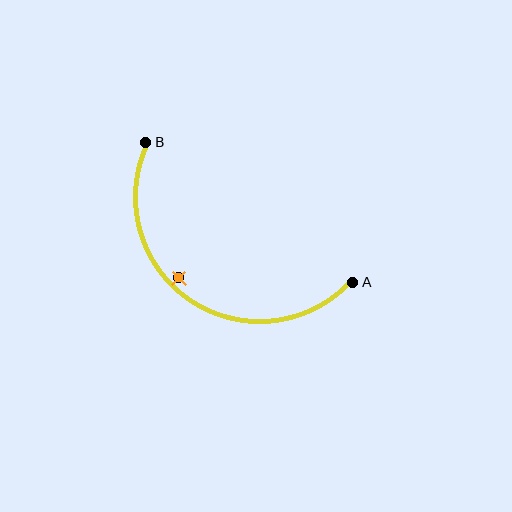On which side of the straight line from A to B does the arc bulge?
The arc bulges below and to the left of the straight line connecting A and B.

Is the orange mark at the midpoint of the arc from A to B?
No — the orange mark does not lie on the arc at all. It sits slightly inside the curve.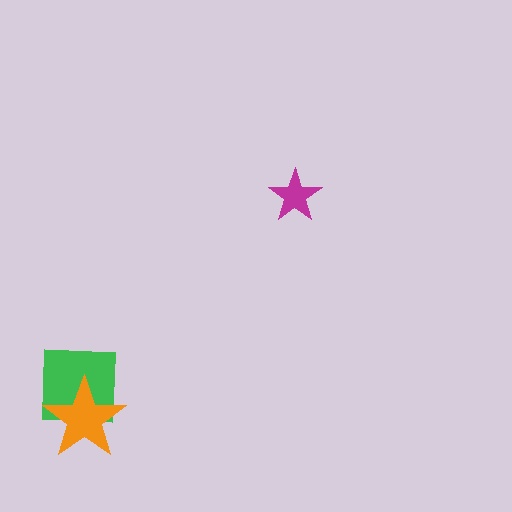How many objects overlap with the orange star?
1 object overlaps with the orange star.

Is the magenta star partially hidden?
No, no other shape covers it.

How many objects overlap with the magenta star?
0 objects overlap with the magenta star.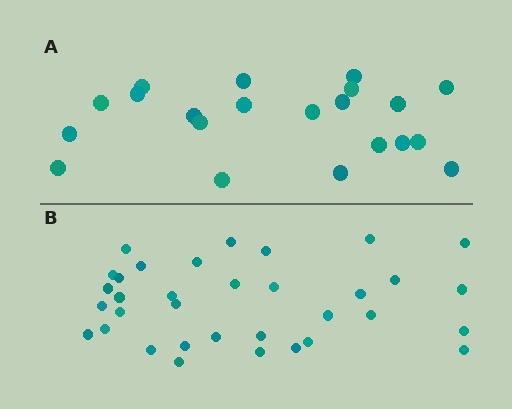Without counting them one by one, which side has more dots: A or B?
Region B (the bottom region) has more dots.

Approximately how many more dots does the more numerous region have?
Region B has approximately 15 more dots than region A.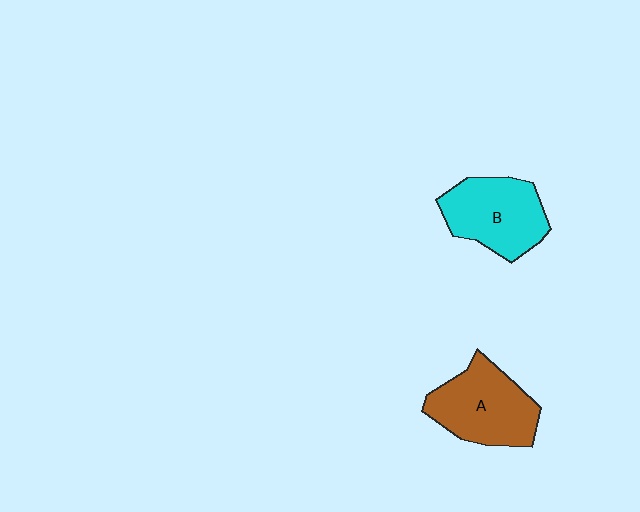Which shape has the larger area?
Shape A (brown).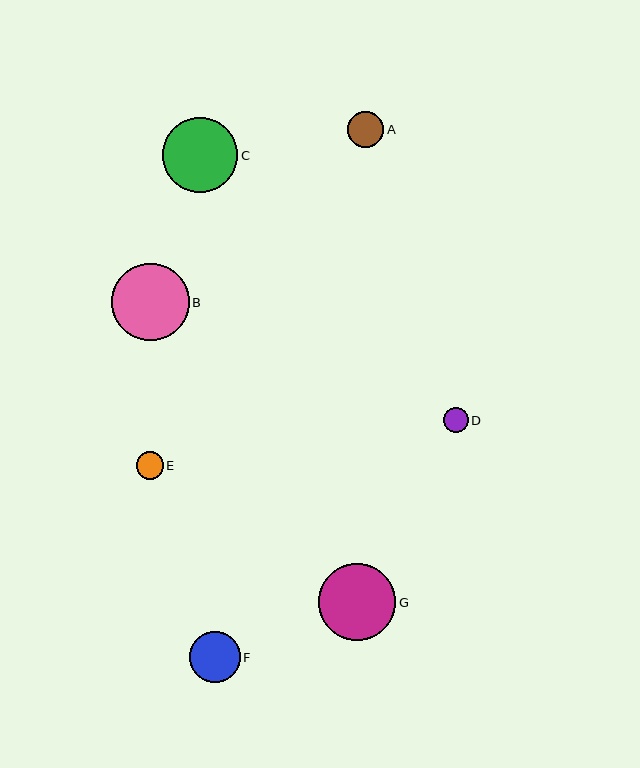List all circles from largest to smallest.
From largest to smallest: B, G, C, F, A, E, D.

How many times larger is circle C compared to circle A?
Circle C is approximately 2.1 times the size of circle A.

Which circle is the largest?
Circle B is the largest with a size of approximately 78 pixels.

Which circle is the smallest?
Circle D is the smallest with a size of approximately 25 pixels.